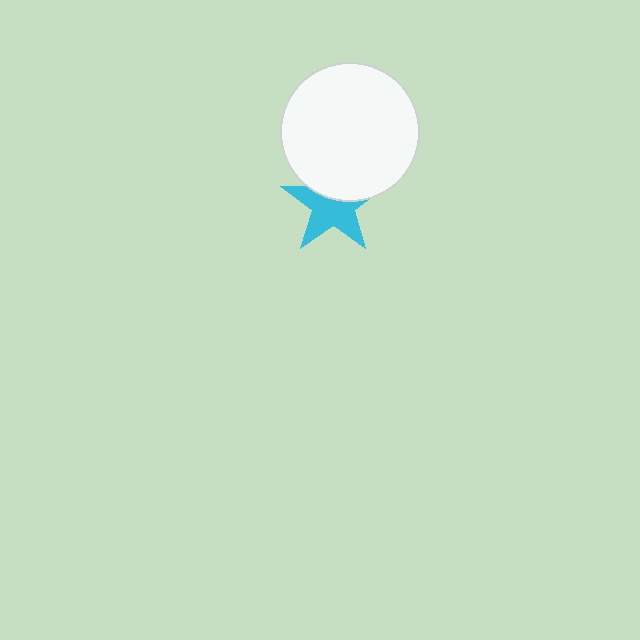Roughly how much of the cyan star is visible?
About half of it is visible (roughly 62%).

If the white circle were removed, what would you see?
You would see the complete cyan star.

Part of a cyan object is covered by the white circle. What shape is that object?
It is a star.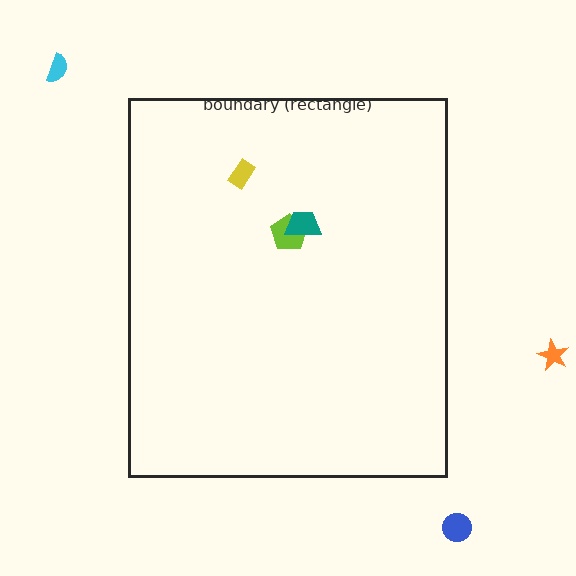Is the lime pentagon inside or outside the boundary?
Inside.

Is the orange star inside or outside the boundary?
Outside.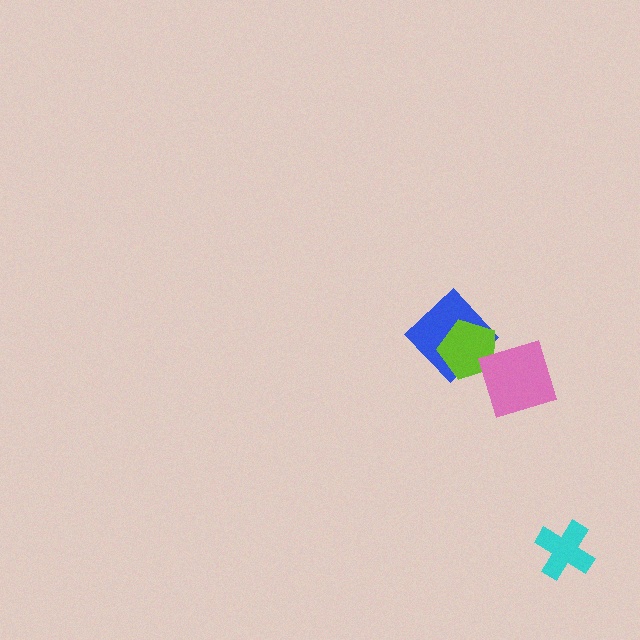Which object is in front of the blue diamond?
The lime pentagon is in front of the blue diamond.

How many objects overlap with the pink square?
0 objects overlap with the pink square.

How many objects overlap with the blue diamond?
1 object overlaps with the blue diamond.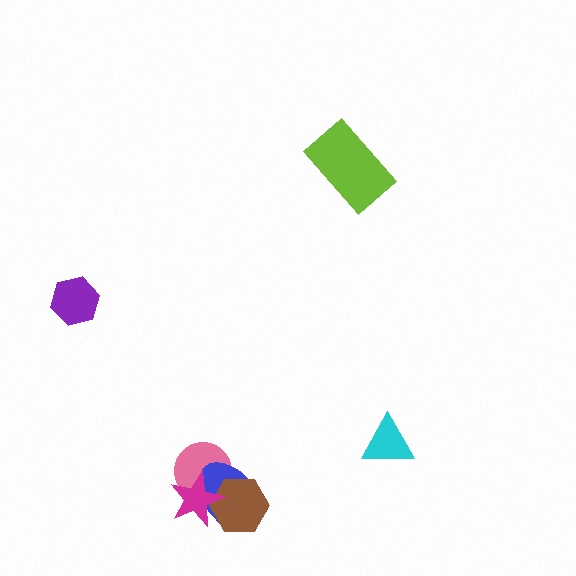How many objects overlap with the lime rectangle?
0 objects overlap with the lime rectangle.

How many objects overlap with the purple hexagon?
0 objects overlap with the purple hexagon.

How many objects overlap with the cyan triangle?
0 objects overlap with the cyan triangle.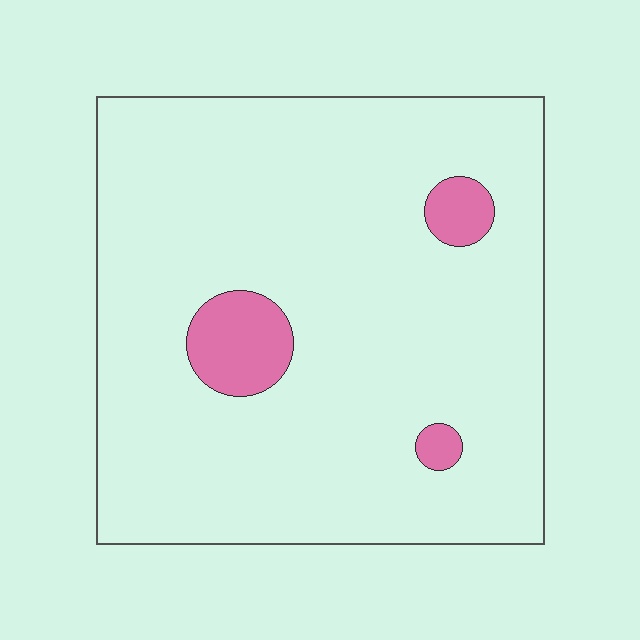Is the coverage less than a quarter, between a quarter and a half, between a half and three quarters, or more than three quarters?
Less than a quarter.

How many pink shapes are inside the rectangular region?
3.